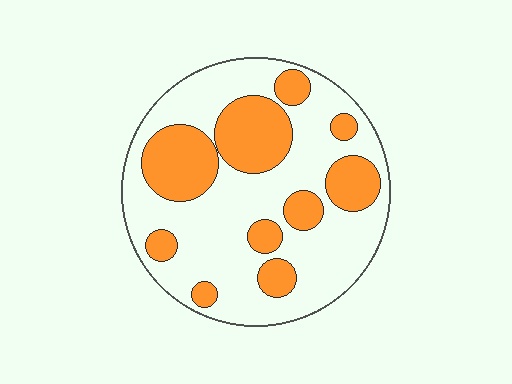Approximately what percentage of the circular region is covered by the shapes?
Approximately 35%.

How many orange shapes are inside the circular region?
10.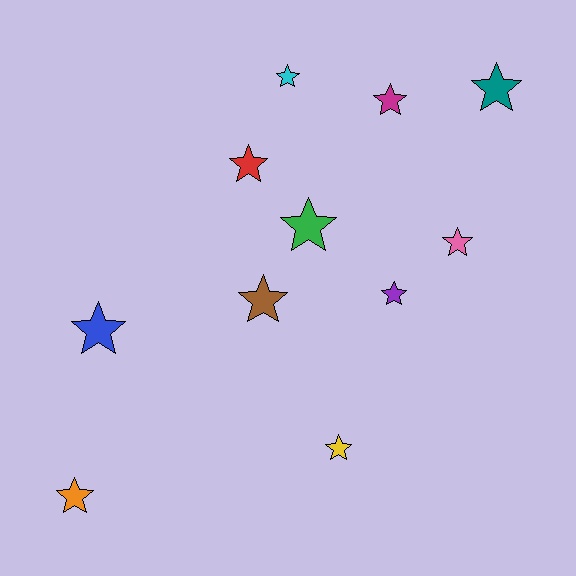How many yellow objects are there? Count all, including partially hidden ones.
There is 1 yellow object.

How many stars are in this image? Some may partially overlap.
There are 11 stars.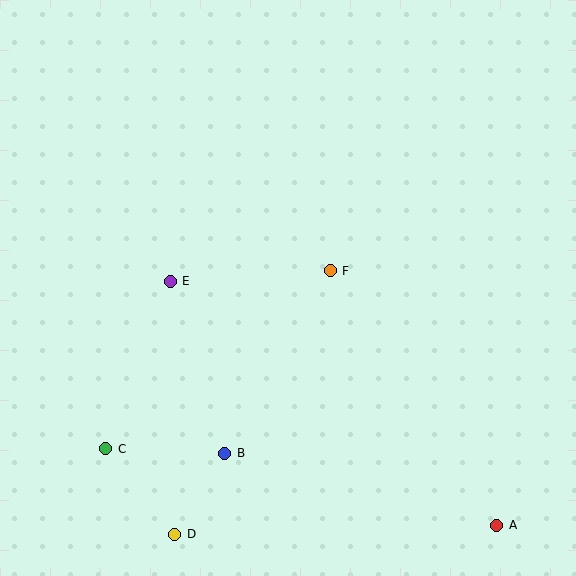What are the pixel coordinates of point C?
Point C is at (106, 449).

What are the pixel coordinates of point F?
Point F is at (330, 271).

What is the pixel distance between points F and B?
The distance between F and B is 211 pixels.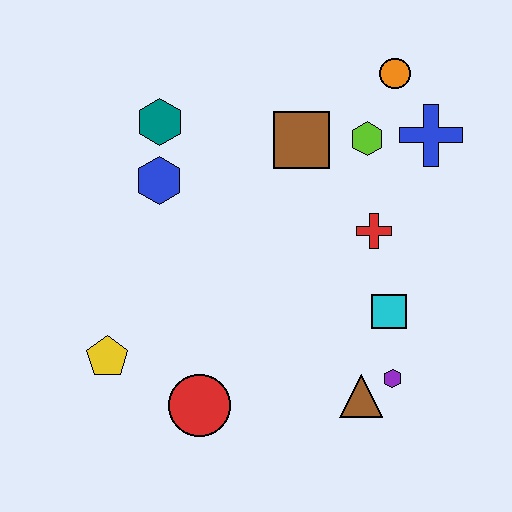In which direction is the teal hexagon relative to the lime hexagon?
The teal hexagon is to the left of the lime hexagon.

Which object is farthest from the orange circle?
The yellow pentagon is farthest from the orange circle.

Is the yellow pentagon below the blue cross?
Yes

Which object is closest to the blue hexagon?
The teal hexagon is closest to the blue hexagon.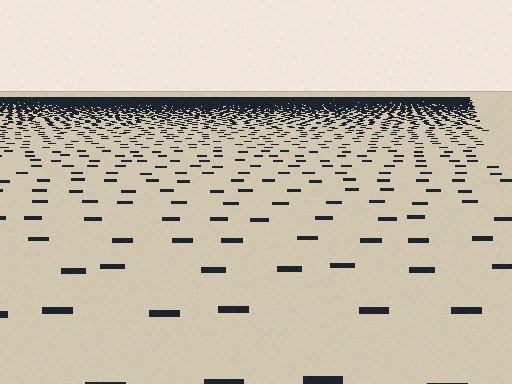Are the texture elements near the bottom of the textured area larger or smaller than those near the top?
Larger. Near the bottom, elements are closer to the viewer and appear at a bigger on-screen size.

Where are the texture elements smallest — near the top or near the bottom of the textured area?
Near the top.